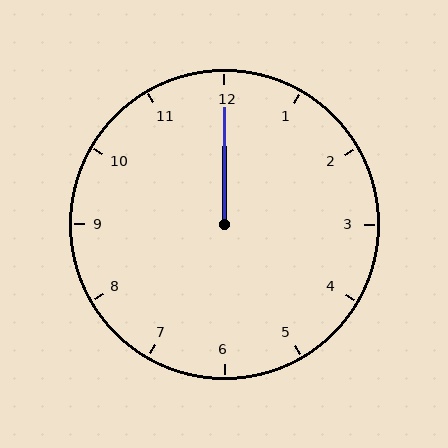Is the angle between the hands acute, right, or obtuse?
It is acute.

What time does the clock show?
12:00.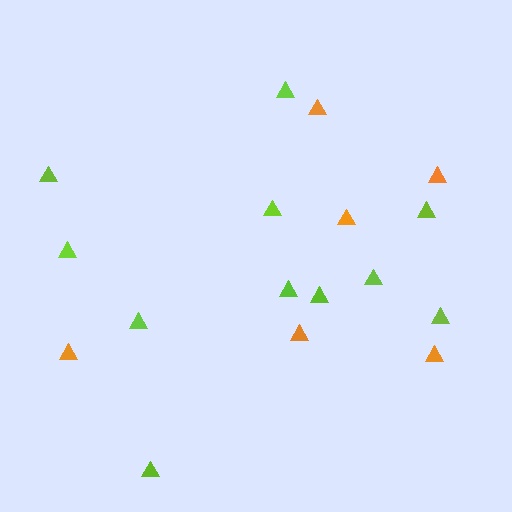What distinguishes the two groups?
There are 2 groups: one group of lime triangles (11) and one group of orange triangles (6).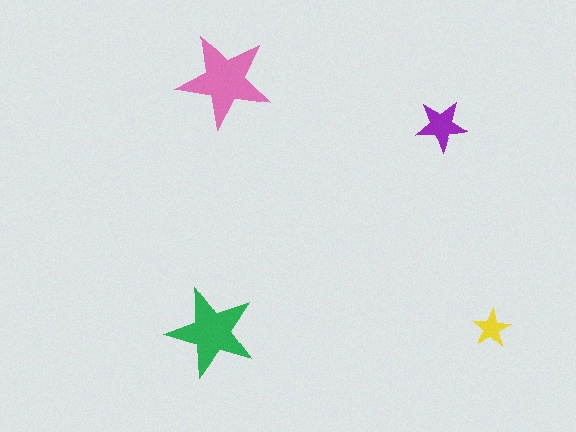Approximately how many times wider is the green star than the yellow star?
About 2.5 times wider.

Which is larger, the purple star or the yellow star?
The purple one.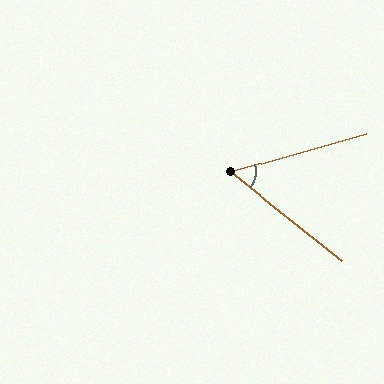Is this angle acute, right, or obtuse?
It is acute.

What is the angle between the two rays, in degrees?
Approximately 54 degrees.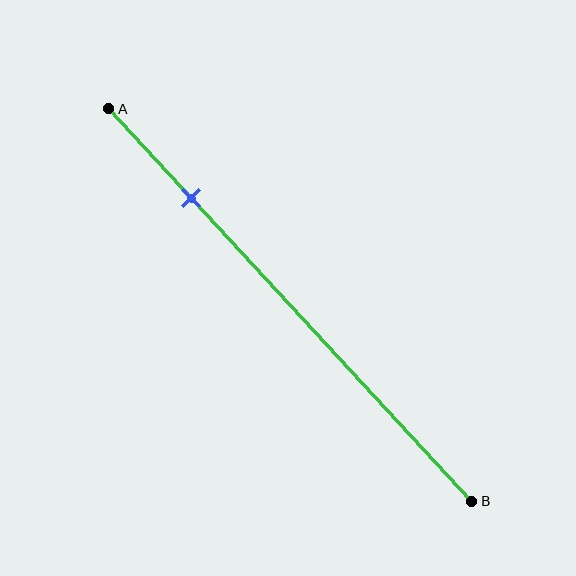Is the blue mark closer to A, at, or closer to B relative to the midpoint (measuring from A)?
The blue mark is closer to point A than the midpoint of segment AB.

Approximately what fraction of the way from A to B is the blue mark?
The blue mark is approximately 25% of the way from A to B.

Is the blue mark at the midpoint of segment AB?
No, the mark is at about 25% from A, not at the 50% midpoint.